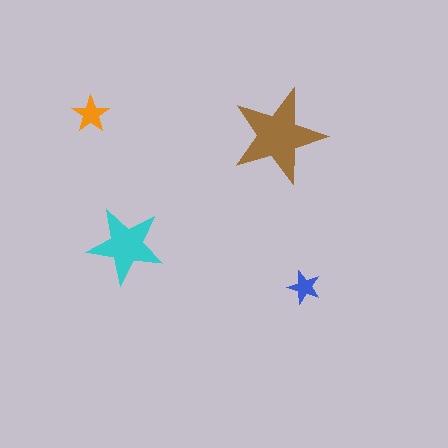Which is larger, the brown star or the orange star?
The brown one.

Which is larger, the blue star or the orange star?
The orange one.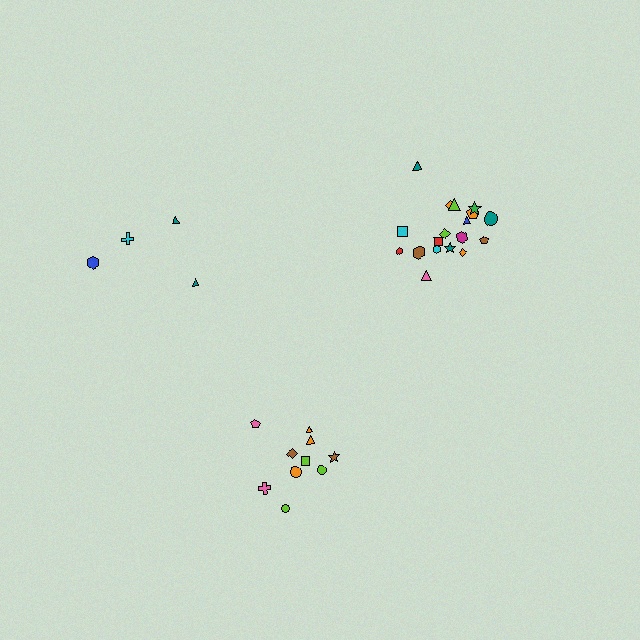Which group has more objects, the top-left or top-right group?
The top-right group.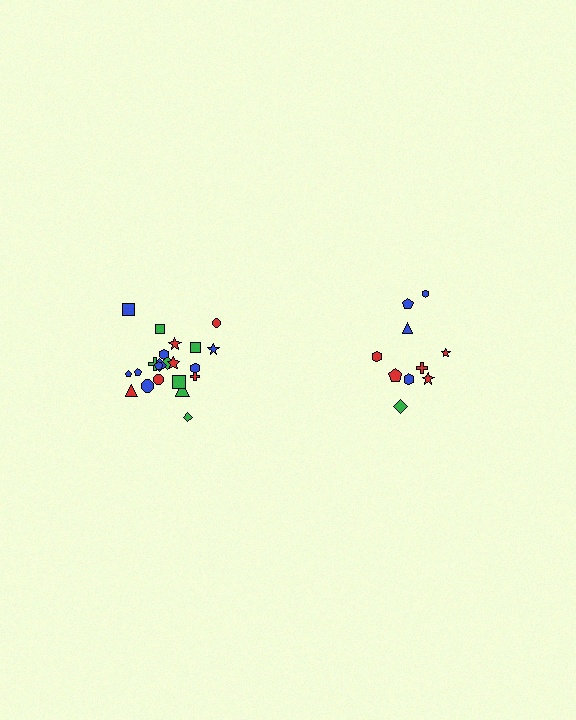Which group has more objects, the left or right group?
The left group.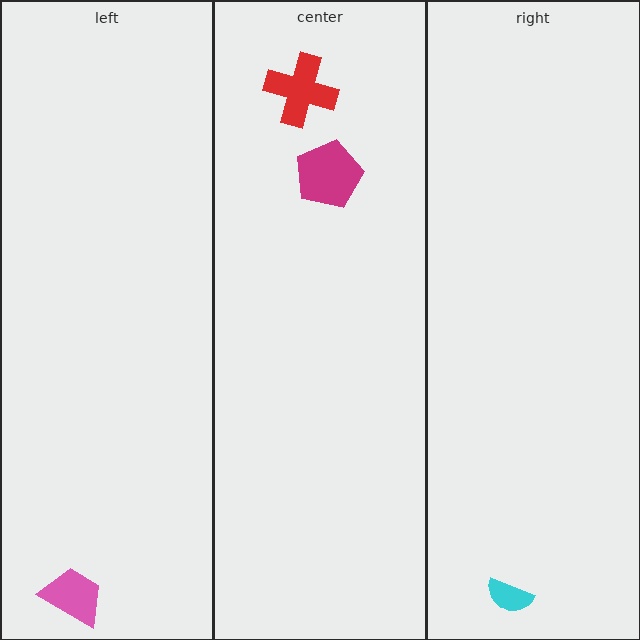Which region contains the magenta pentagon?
The center region.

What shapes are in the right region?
The cyan semicircle.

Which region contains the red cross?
The center region.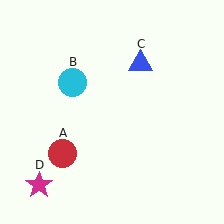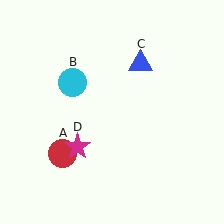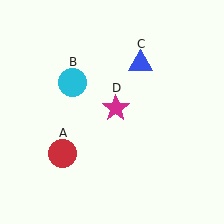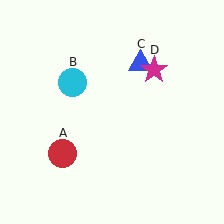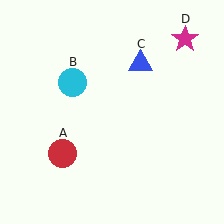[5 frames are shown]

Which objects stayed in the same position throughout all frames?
Red circle (object A) and cyan circle (object B) and blue triangle (object C) remained stationary.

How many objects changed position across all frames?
1 object changed position: magenta star (object D).